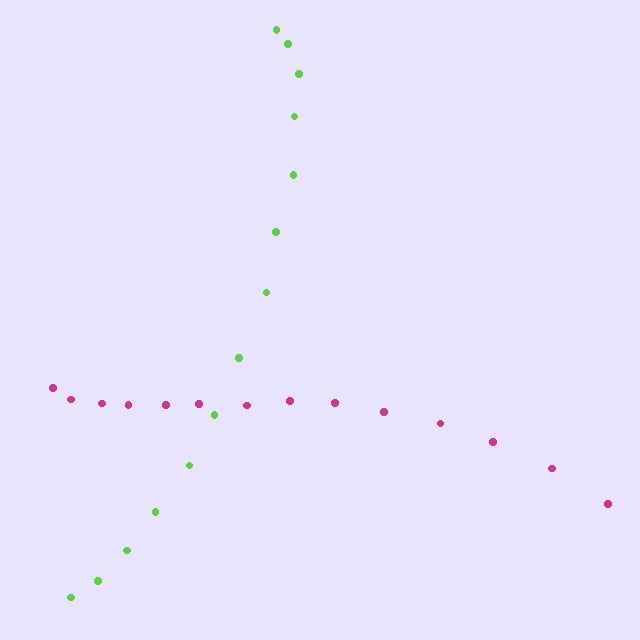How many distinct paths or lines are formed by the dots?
There are 2 distinct paths.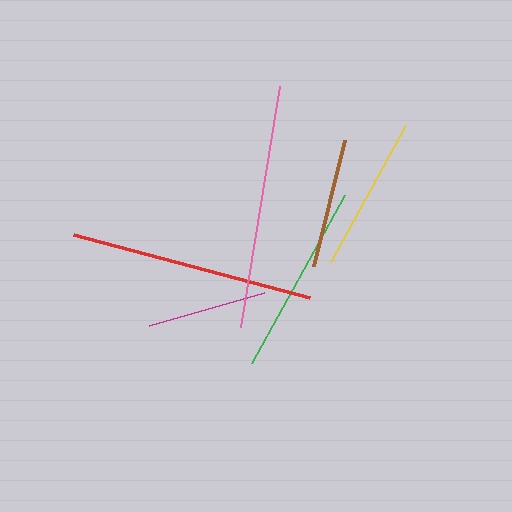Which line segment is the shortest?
The magenta line is the shortest at approximately 119 pixels.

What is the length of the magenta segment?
The magenta segment is approximately 119 pixels long.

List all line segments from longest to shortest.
From longest to shortest: pink, red, green, yellow, brown, magenta.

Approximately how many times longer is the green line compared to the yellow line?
The green line is approximately 1.2 times the length of the yellow line.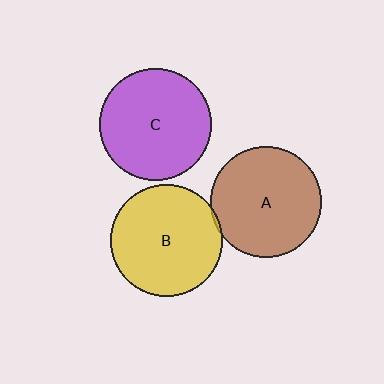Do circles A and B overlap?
Yes.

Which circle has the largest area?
Circle B (yellow).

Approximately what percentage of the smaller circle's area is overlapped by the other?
Approximately 5%.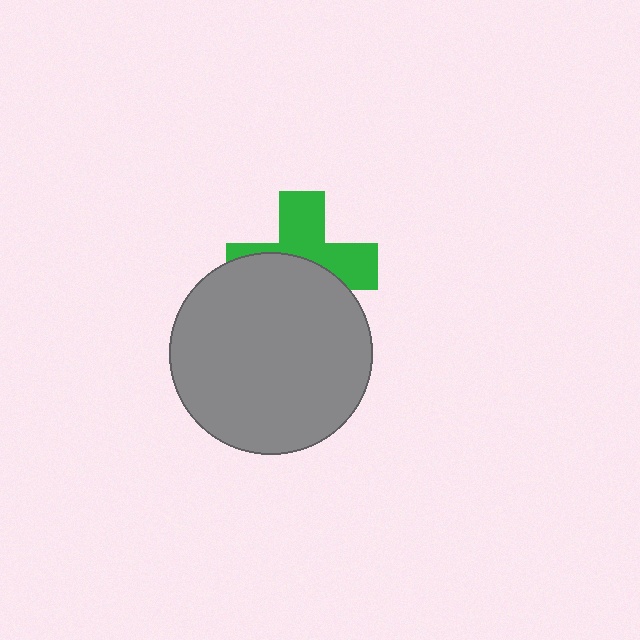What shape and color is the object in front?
The object in front is a gray circle.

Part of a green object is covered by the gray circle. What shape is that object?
It is a cross.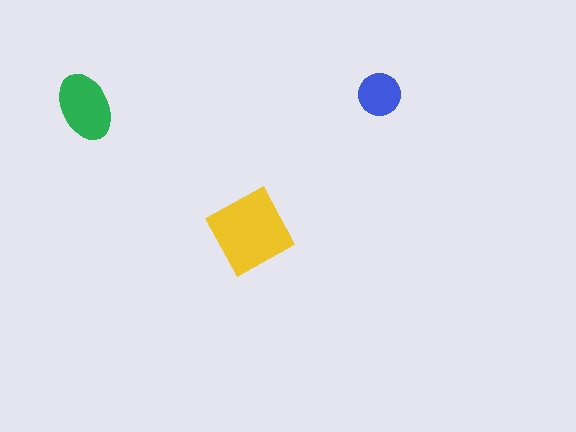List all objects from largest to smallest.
The yellow square, the green ellipse, the blue circle.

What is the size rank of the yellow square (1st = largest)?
1st.